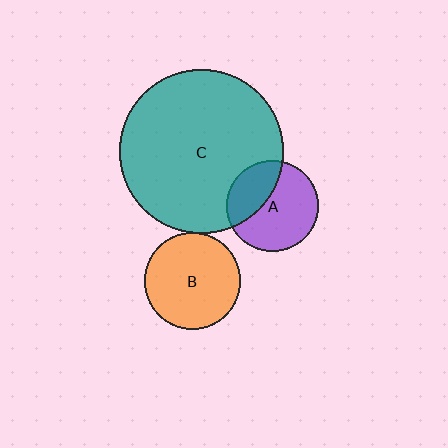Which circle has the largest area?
Circle C (teal).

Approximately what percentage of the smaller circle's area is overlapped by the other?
Approximately 5%.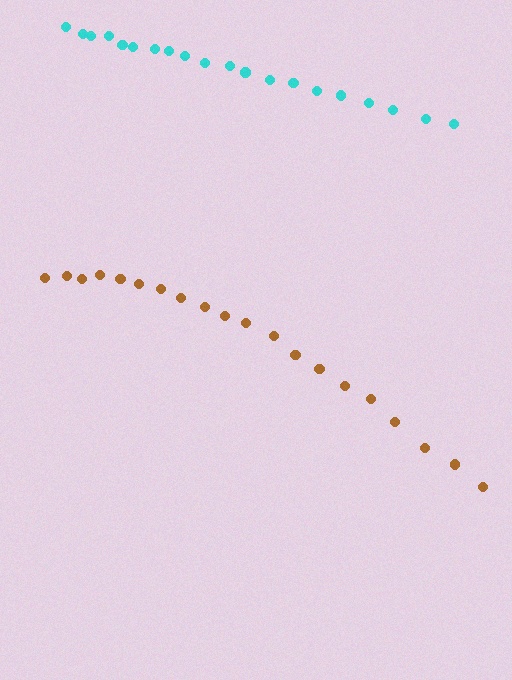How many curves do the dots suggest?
There are 2 distinct paths.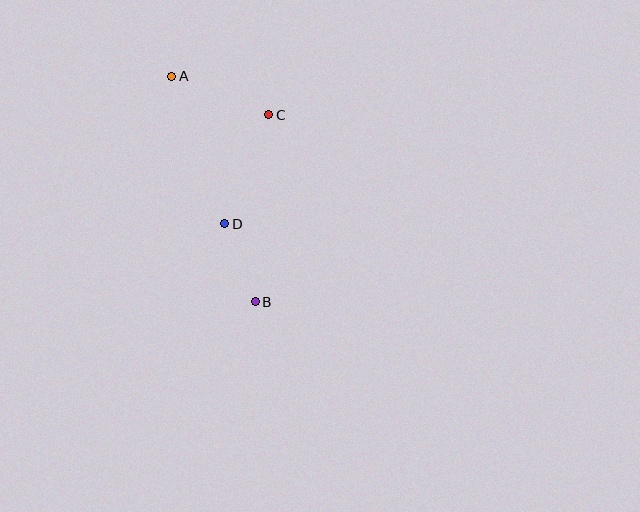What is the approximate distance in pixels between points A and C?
The distance between A and C is approximately 104 pixels.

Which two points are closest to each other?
Points B and D are closest to each other.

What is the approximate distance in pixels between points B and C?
The distance between B and C is approximately 188 pixels.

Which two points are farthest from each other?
Points A and B are farthest from each other.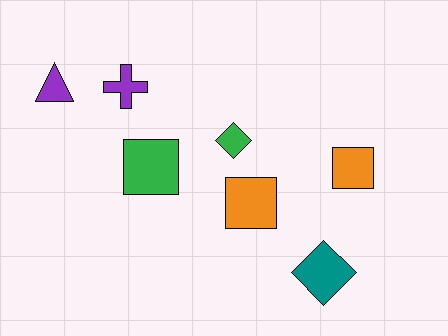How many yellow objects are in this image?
There are no yellow objects.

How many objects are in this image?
There are 7 objects.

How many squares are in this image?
There are 3 squares.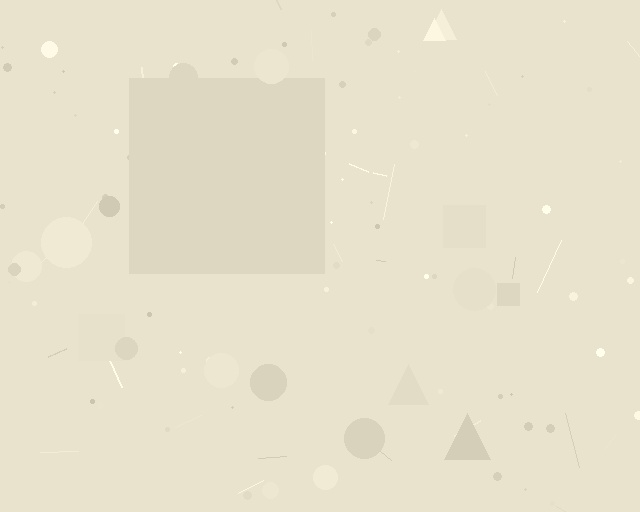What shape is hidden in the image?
A square is hidden in the image.